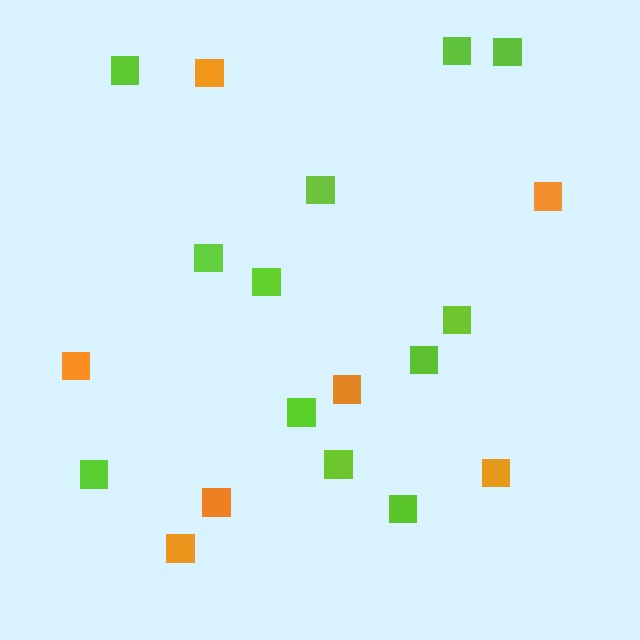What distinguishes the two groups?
There are 2 groups: one group of lime squares (12) and one group of orange squares (7).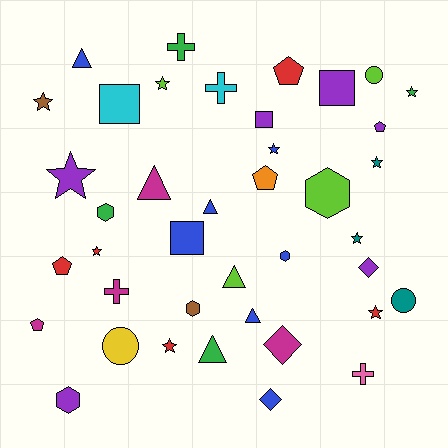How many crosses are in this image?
There are 4 crosses.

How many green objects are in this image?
There are 4 green objects.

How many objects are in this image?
There are 40 objects.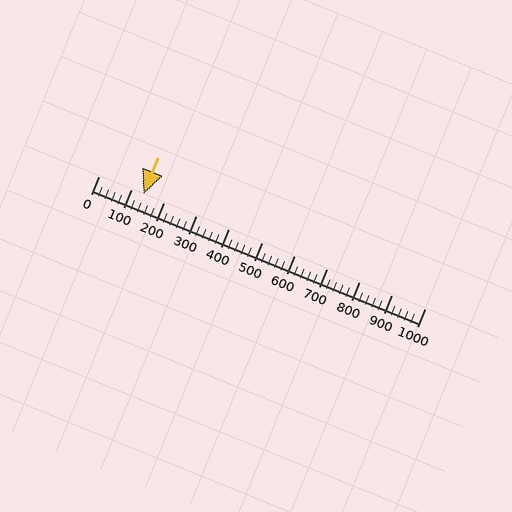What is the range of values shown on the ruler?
The ruler shows values from 0 to 1000.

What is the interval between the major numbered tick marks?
The major tick marks are spaced 100 units apart.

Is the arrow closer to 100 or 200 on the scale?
The arrow is closer to 100.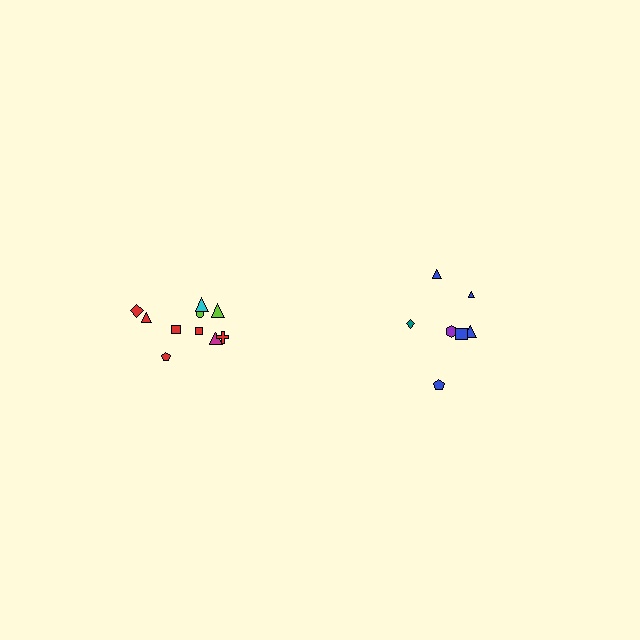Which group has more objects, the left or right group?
The left group.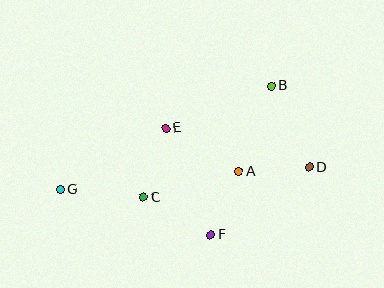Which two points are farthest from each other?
Points D and G are farthest from each other.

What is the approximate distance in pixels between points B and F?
The distance between B and F is approximately 161 pixels.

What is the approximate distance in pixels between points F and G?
The distance between F and G is approximately 157 pixels.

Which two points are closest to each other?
Points A and F are closest to each other.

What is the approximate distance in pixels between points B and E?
The distance between B and E is approximately 113 pixels.